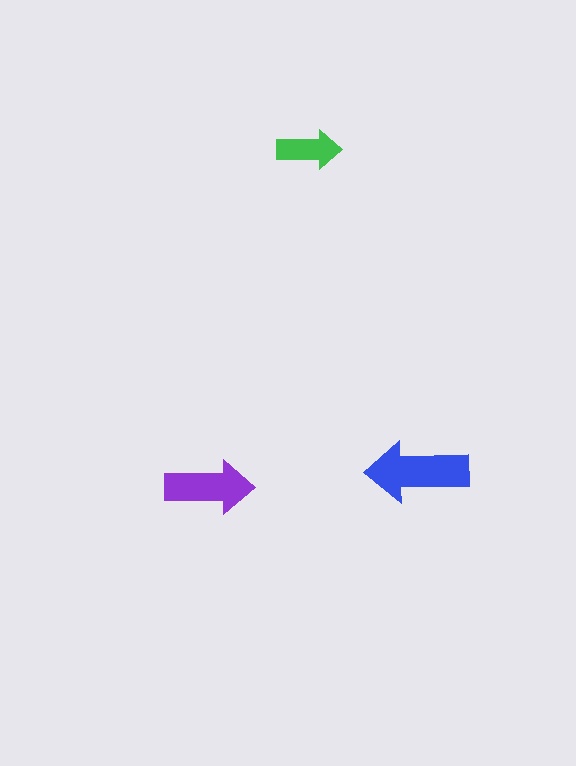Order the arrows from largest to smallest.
the blue one, the purple one, the green one.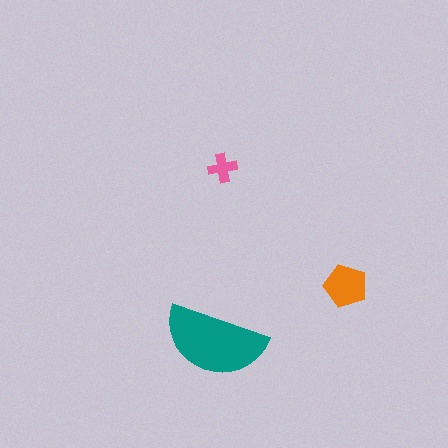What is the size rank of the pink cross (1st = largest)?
3rd.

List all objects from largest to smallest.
The teal semicircle, the orange pentagon, the pink cross.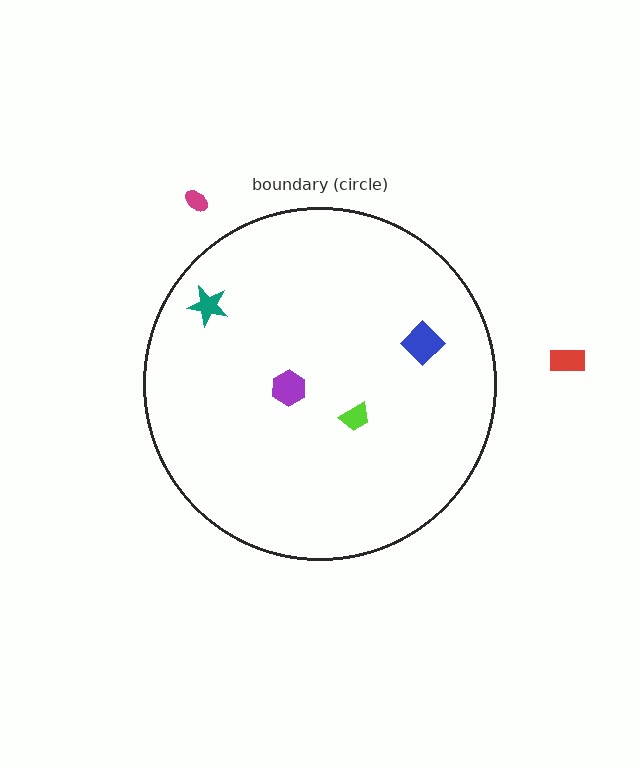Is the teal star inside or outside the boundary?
Inside.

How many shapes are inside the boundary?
4 inside, 2 outside.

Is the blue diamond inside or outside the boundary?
Inside.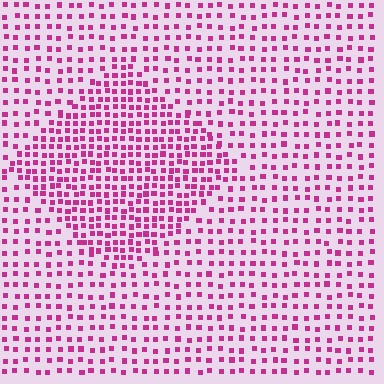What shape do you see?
I see a diamond.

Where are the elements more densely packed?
The elements are more densely packed inside the diamond boundary.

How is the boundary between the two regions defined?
The boundary is defined by a change in element density (approximately 1.8x ratio). All elements are the same color, size, and shape.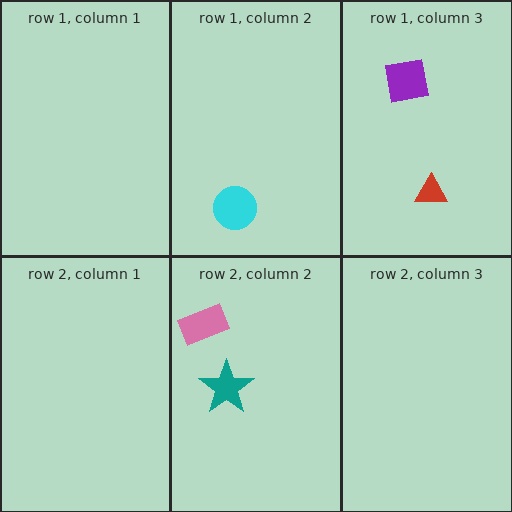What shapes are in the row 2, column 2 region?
The pink rectangle, the teal star.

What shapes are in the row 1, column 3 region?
The purple square, the red triangle.